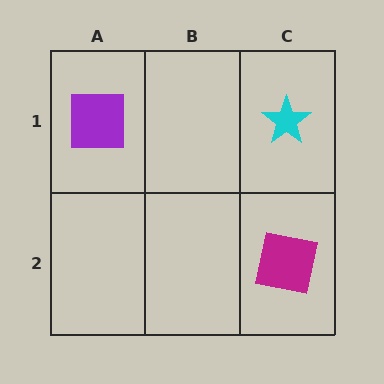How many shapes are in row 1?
2 shapes.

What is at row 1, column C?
A cyan star.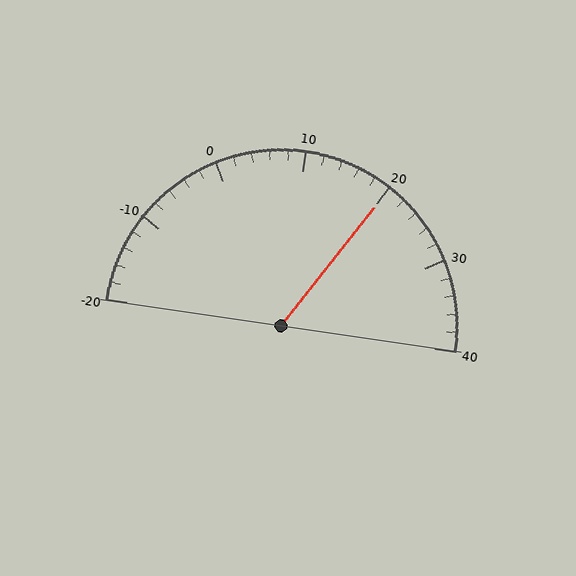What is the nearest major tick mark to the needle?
The nearest major tick mark is 20.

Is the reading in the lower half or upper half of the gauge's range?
The reading is in the upper half of the range (-20 to 40).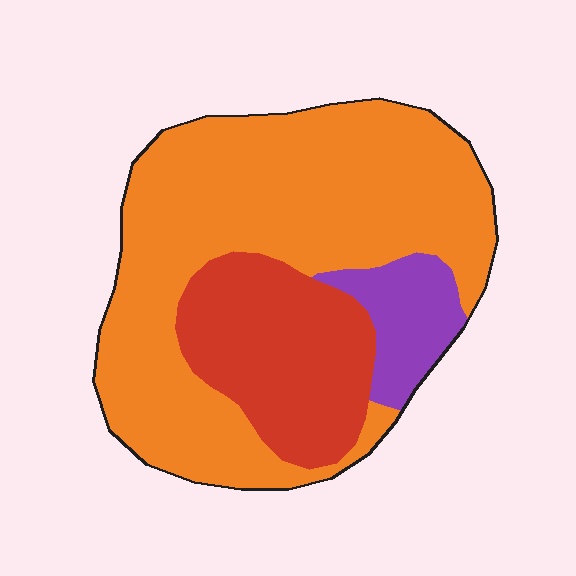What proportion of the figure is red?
Red takes up about one quarter (1/4) of the figure.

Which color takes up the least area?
Purple, at roughly 10%.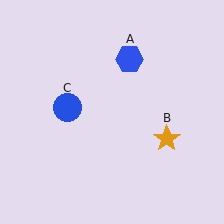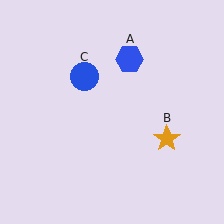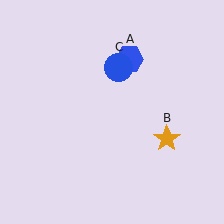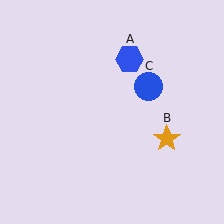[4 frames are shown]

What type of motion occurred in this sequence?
The blue circle (object C) rotated clockwise around the center of the scene.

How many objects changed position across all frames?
1 object changed position: blue circle (object C).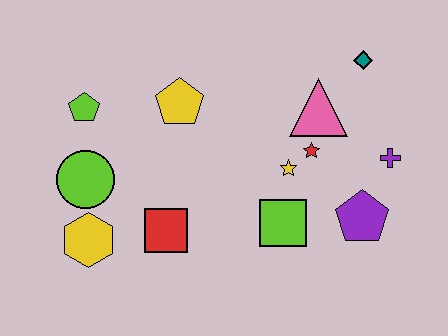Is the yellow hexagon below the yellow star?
Yes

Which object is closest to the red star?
The yellow star is closest to the red star.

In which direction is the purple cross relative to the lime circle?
The purple cross is to the right of the lime circle.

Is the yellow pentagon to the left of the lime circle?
No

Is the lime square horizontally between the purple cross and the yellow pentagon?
Yes